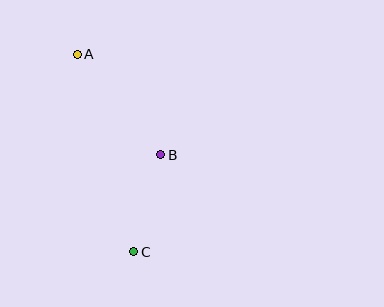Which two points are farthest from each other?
Points A and C are farthest from each other.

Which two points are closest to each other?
Points B and C are closest to each other.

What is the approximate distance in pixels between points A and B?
The distance between A and B is approximately 131 pixels.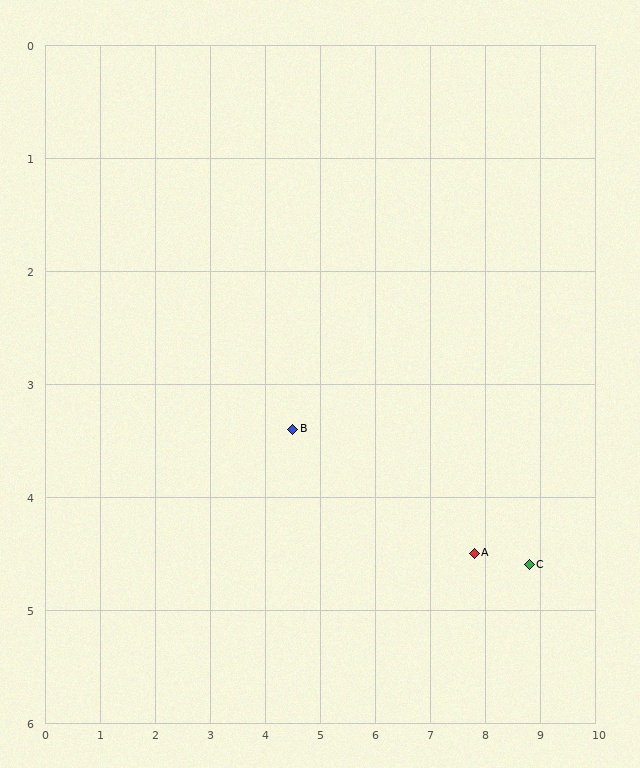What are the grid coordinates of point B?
Point B is at approximately (4.5, 3.4).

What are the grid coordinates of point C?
Point C is at approximately (8.8, 4.6).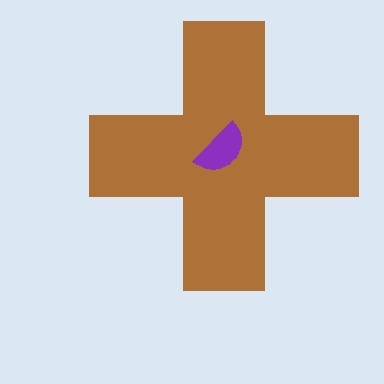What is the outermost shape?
The brown cross.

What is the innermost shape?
The purple semicircle.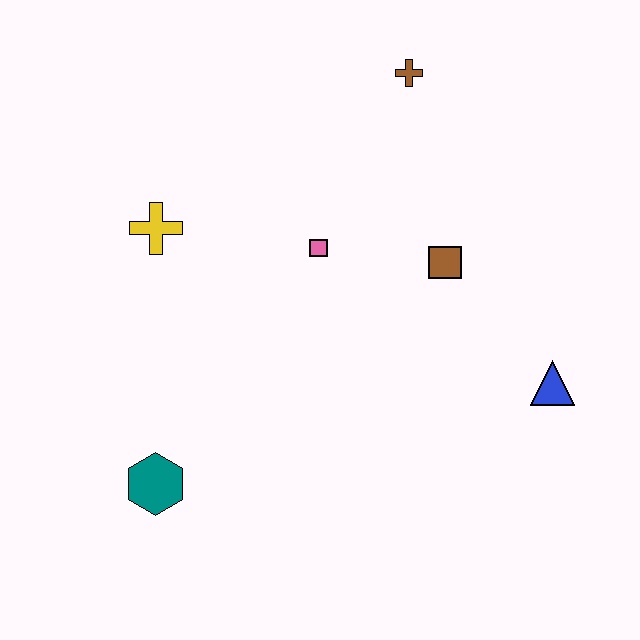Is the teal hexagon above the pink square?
No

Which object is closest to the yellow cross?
The pink square is closest to the yellow cross.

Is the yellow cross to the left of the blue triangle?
Yes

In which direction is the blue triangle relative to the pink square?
The blue triangle is to the right of the pink square.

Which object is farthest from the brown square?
The teal hexagon is farthest from the brown square.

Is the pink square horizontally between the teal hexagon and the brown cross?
Yes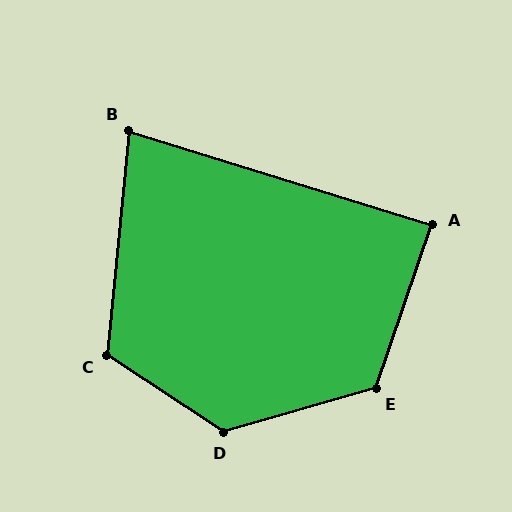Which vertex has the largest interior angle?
D, at approximately 131 degrees.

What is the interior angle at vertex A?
Approximately 88 degrees (approximately right).